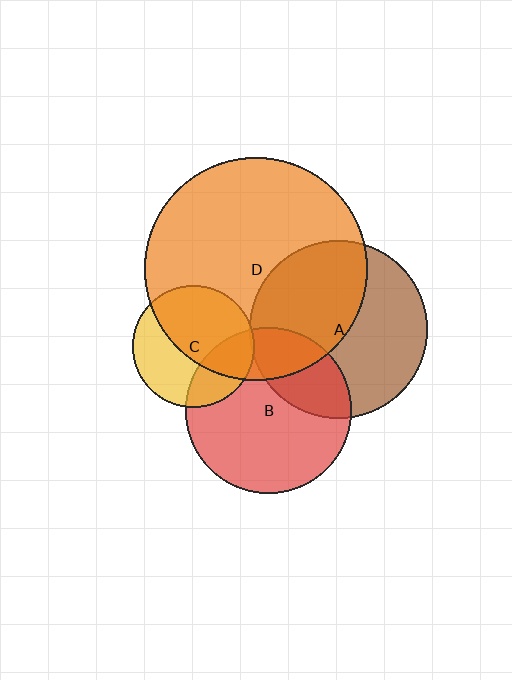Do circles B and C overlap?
Yes.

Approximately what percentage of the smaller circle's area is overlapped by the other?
Approximately 30%.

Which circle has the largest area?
Circle D (orange).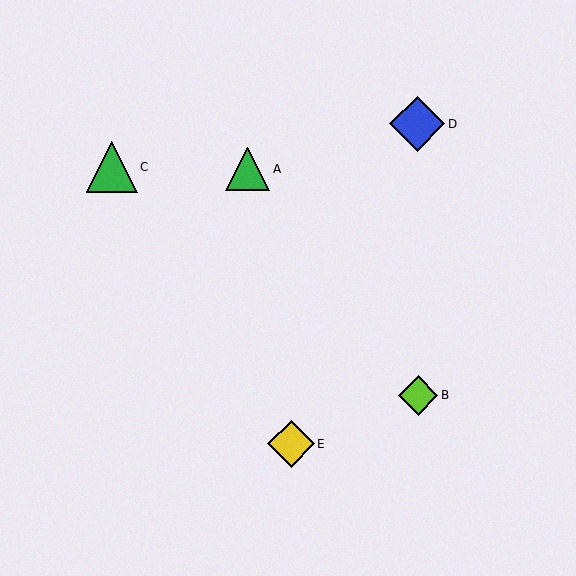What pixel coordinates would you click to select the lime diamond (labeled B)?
Click at (418, 396) to select the lime diamond B.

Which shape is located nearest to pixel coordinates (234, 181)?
The green triangle (labeled A) at (248, 169) is nearest to that location.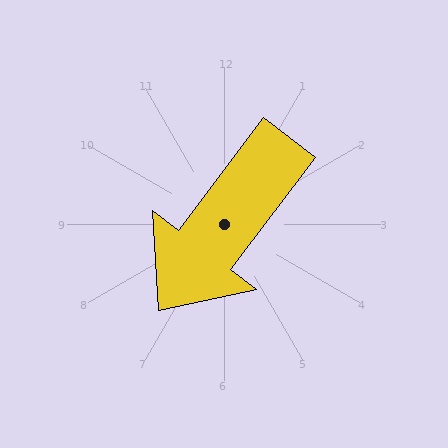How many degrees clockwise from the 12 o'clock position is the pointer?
Approximately 217 degrees.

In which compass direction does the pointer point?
Southwest.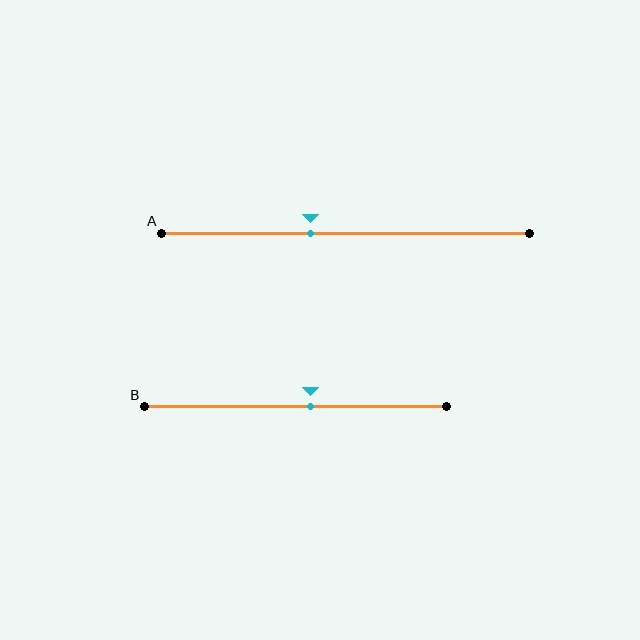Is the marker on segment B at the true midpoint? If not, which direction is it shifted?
No, the marker on segment B is shifted to the right by about 5% of the segment length.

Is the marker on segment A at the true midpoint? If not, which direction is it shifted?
No, the marker on segment A is shifted to the left by about 9% of the segment length.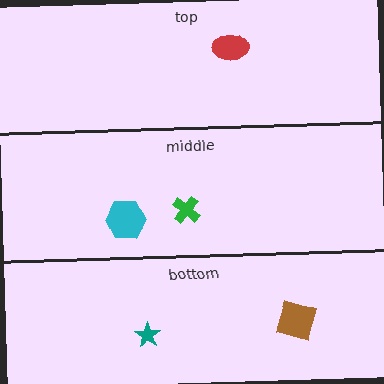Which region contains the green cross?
The middle region.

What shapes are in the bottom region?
The brown square, the teal star.